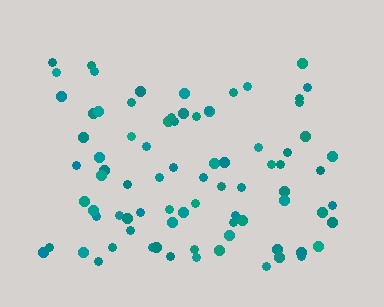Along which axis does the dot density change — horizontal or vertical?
Vertical.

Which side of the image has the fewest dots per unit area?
The top.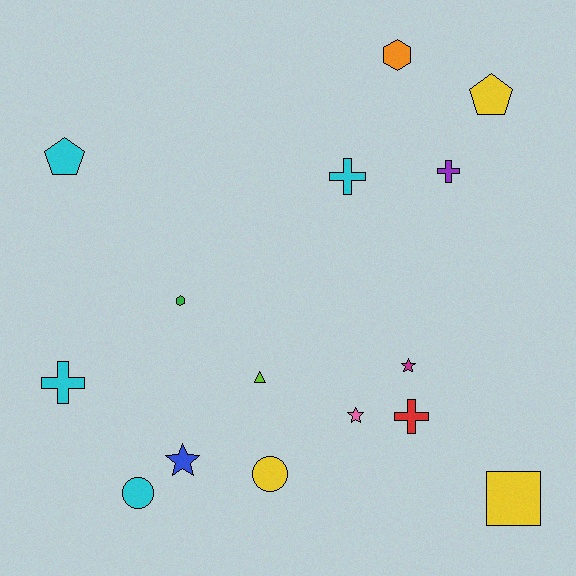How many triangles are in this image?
There is 1 triangle.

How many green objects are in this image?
There is 1 green object.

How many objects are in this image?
There are 15 objects.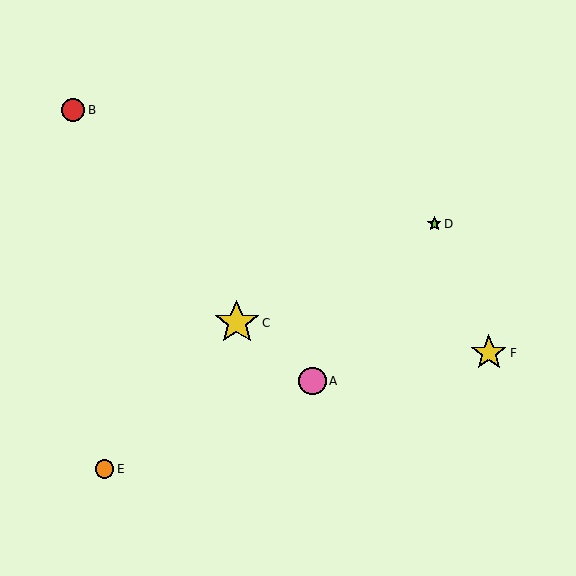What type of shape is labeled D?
Shape D is a lime star.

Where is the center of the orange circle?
The center of the orange circle is at (104, 469).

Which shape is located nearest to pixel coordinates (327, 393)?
The pink circle (labeled A) at (312, 381) is nearest to that location.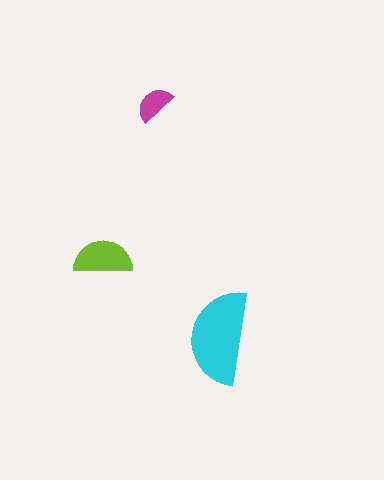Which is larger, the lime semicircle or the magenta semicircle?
The lime one.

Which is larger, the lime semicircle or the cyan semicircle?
The cyan one.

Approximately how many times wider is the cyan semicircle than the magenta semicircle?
About 2.5 times wider.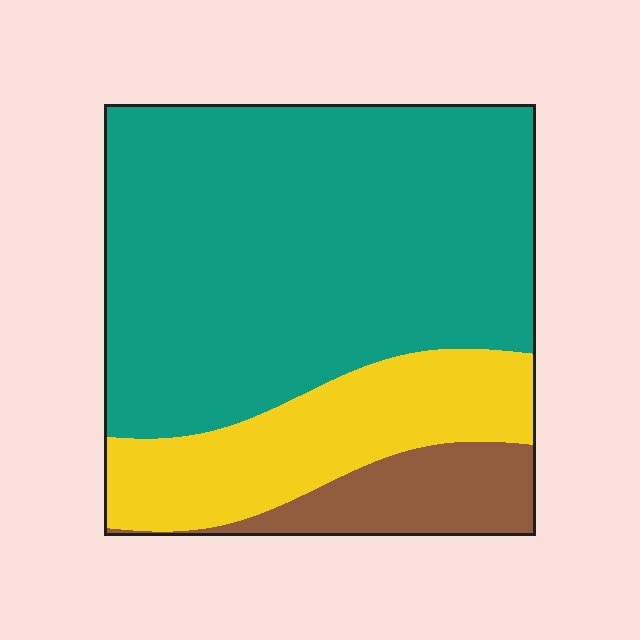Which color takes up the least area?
Brown, at roughly 10%.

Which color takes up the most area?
Teal, at roughly 65%.